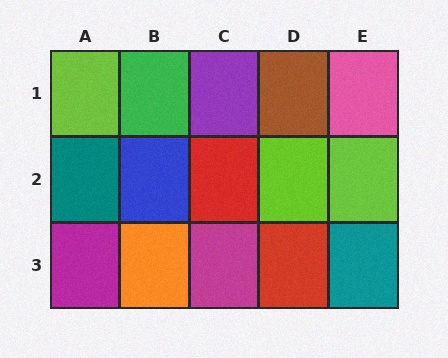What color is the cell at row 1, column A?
Lime.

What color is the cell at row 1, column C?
Purple.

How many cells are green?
1 cell is green.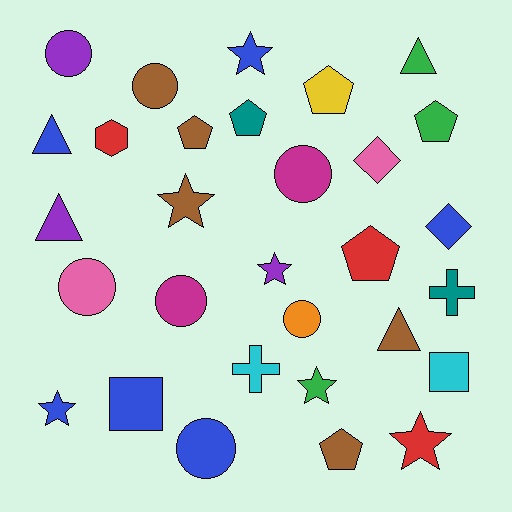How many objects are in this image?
There are 30 objects.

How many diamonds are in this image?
There are 2 diamonds.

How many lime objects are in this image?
There are no lime objects.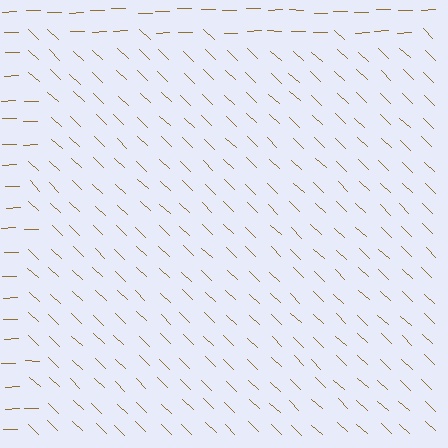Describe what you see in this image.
The image is filled with small brown line segments. A rectangle region in the image has lines oriented differently from the surrounding lines, creating a visible texture boundary.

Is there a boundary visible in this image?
Yes, there is a texture boundary formed by a change in line orientation.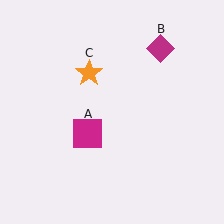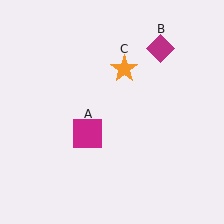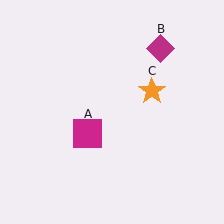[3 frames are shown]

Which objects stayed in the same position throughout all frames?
Magenta square (object A) and magenta diamond (object B) remained stationary.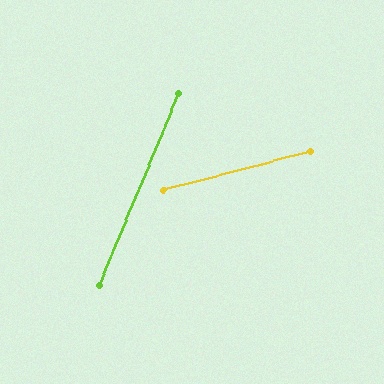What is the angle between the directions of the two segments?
Approximately 53 degrees.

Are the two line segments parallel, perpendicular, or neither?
Neither parallel nor perpendicular — they differ by about 53°.